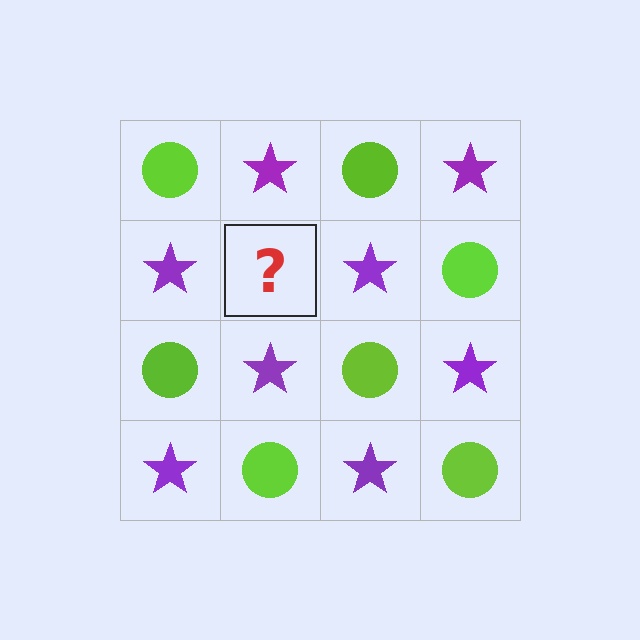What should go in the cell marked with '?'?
The missing cell should contain a lime circle.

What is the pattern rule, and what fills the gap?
The rule is that it alternates lime circle and purple star in a checkerboard pattern. The gap should be filled with a lime circle.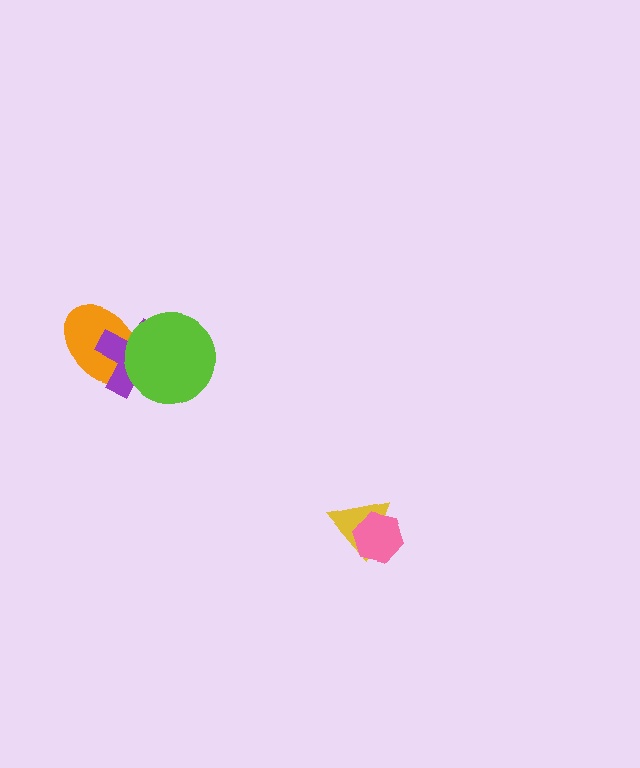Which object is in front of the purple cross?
The lime circle is in front of the purple cross.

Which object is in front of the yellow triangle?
The pink hexagon is in front of the yellow triangle.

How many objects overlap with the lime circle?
2 objects overlap with the lime circle.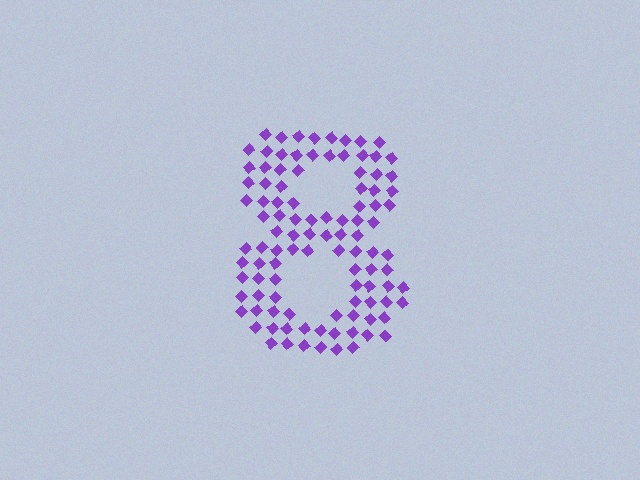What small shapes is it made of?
It is made of small diamonds.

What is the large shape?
The large shape is the digit 8.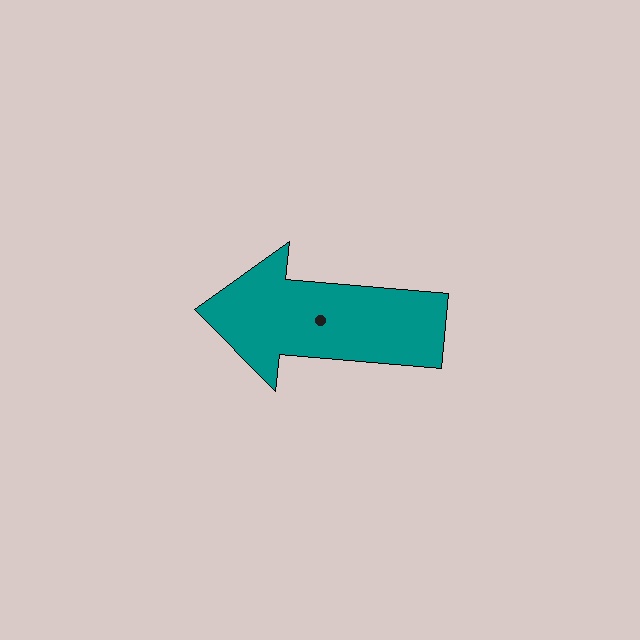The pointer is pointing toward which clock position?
Roughly 9 o'clock.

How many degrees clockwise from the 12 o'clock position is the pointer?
Approximately 275 degrees.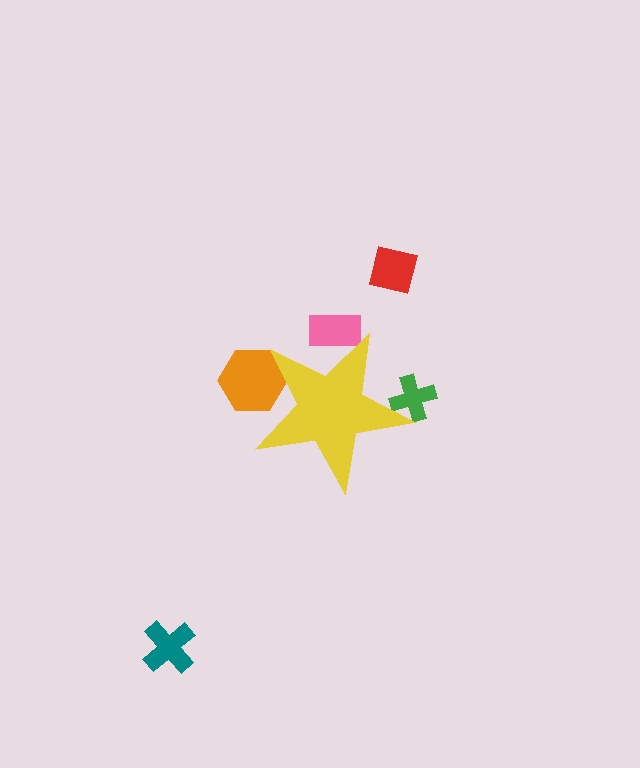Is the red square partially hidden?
No, the red square is fully visible.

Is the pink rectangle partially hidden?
Yes, the pink rectangle is partially hidden behind the yellow star.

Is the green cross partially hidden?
Yes, the green cross is partially hidden behind the yellow star.